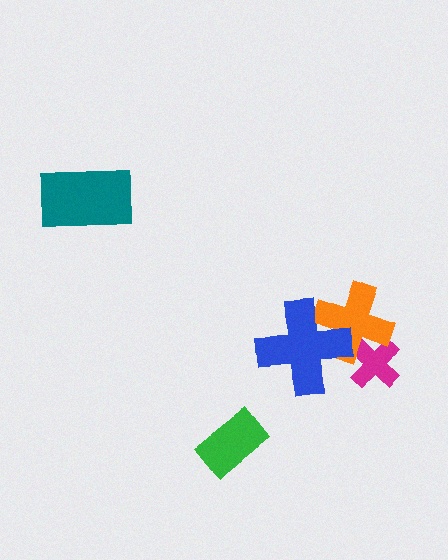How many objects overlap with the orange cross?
2 objects overlap with the orange cross.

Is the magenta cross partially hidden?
Yes, it is partially covered by another shape.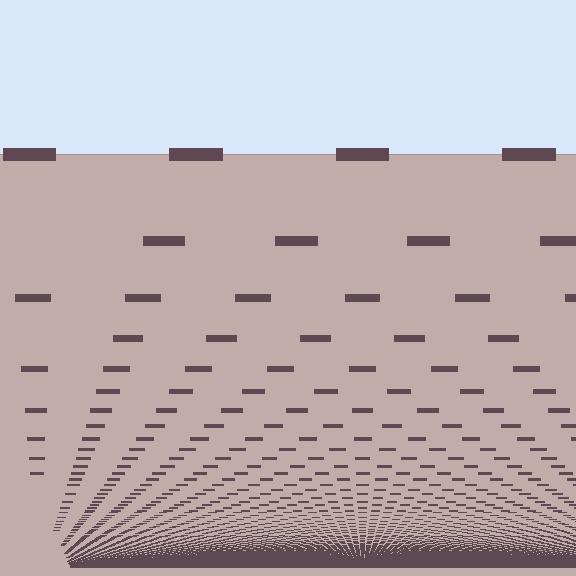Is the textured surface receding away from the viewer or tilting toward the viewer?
The surface appears to tilt toward the viewer. Texture elements get larger and sparser toward the top.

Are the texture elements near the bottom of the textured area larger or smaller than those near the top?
Smaller. The gradient is inverted — elements near the bottom are smaller and denser.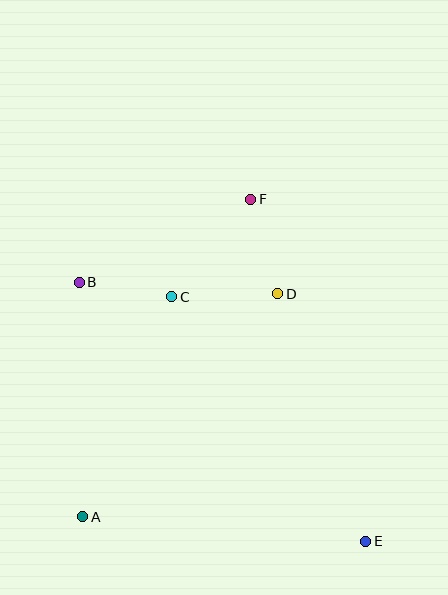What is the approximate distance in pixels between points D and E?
The distance between D and E is approximately 263 pixels.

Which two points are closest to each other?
Points B and C are closest to each other.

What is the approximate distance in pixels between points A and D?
The distance between A and D is approximately 297 pixels.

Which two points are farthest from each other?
Points B and E are farthest from each other.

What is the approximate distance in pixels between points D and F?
The distance between D and F is approximately 98 pixels.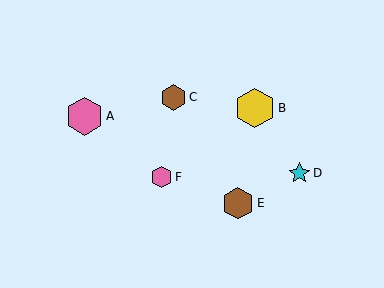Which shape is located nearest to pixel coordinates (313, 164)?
The cyan star (labeled D) at (299, 173) is nearest to that location.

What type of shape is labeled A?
Shape A is a pink hexagon.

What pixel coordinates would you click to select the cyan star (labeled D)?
Click at (299, 173) to select the cyan star D.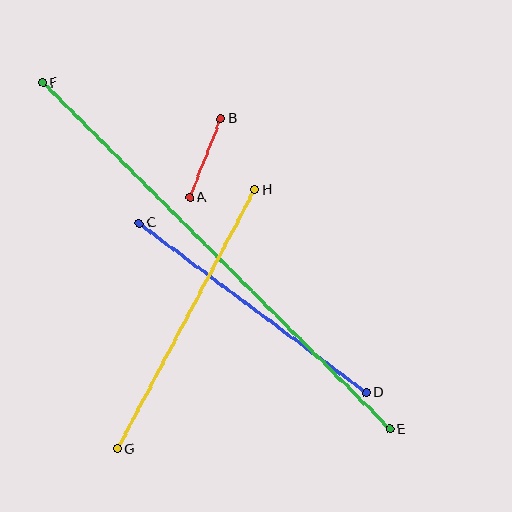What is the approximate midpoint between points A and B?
The midpoint is at approximately (205, 158) pixels.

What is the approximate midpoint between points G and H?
The midpoint is at approximately (186, 319) pixels.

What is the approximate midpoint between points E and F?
The midpoint is at approximately (216, 256) pixels.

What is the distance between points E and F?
The distance is approximately 490 pixels.